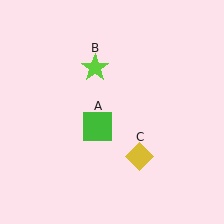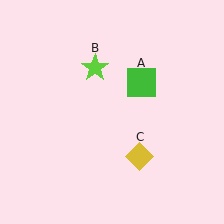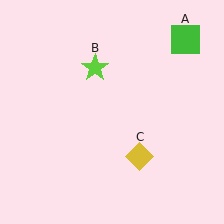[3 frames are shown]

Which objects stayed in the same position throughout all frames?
Lime star (object B) and yellow diamond (object C) remained stationary.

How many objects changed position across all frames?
1 object changed position: green square (object A).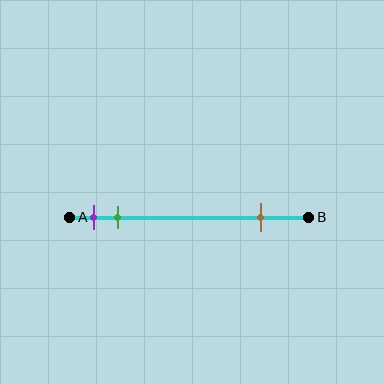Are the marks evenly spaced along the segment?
No, the marks are not evenly spaced.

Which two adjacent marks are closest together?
The purple and green marks are the closest adjacent pair.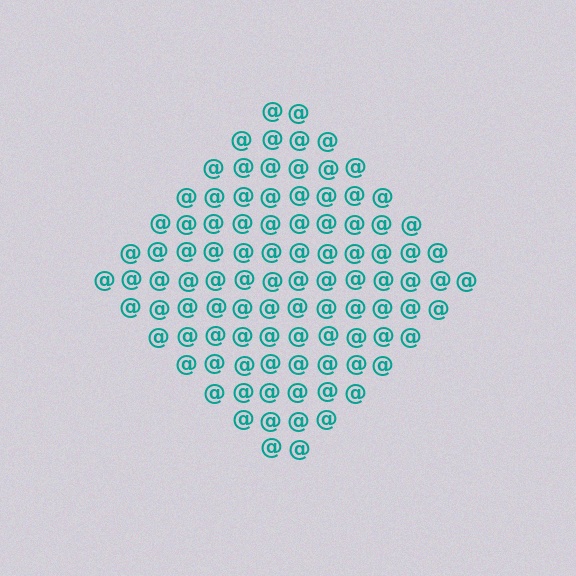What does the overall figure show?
The overall figure shows a diamond.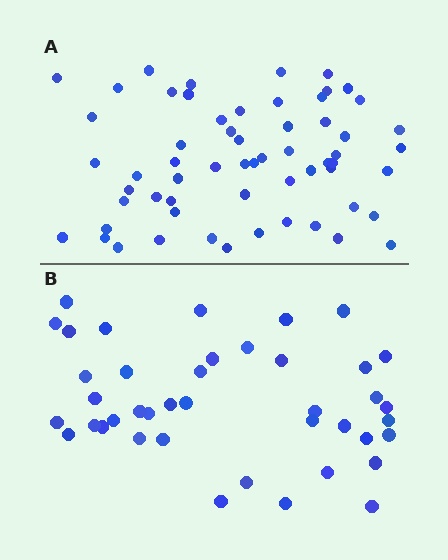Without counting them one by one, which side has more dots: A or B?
Region A (the top region) has more dots.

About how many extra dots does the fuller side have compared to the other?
Region A has approximately 20 more dots than region B.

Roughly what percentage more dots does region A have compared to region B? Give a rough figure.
About 45% more.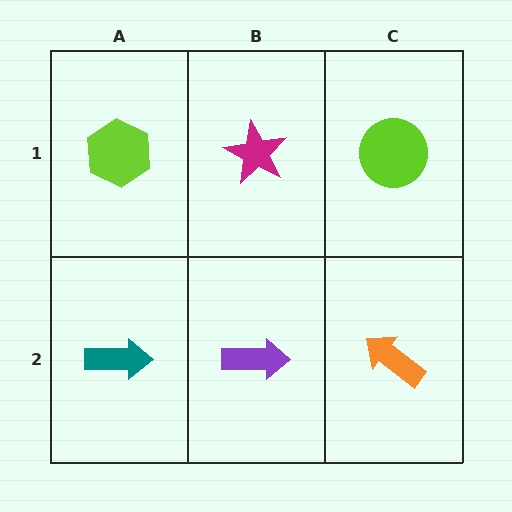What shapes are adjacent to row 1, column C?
An orange arrow (row 2, column C), a magenta star (row 1, column B).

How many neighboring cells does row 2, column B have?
3.